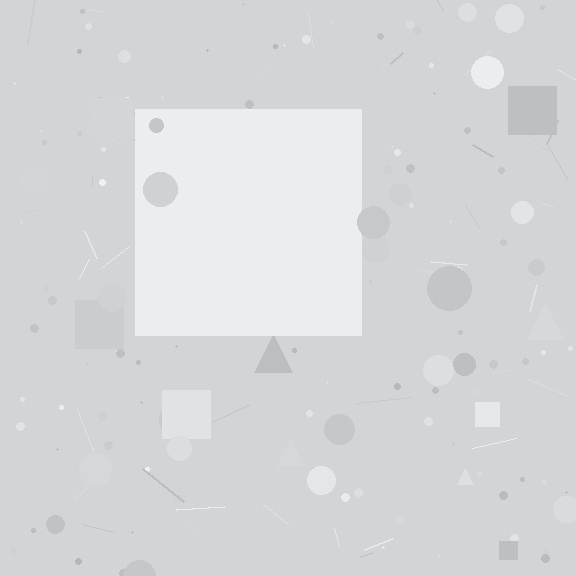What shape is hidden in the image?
A square is hidden in the image.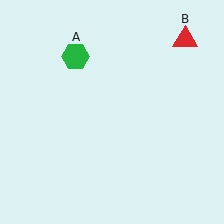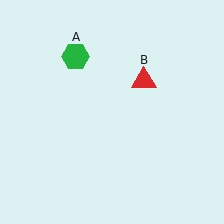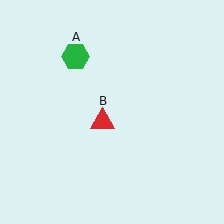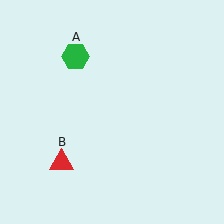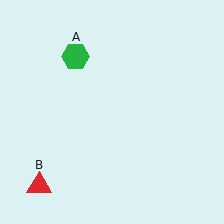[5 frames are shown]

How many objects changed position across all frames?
1 object changed position: red triangle (object B).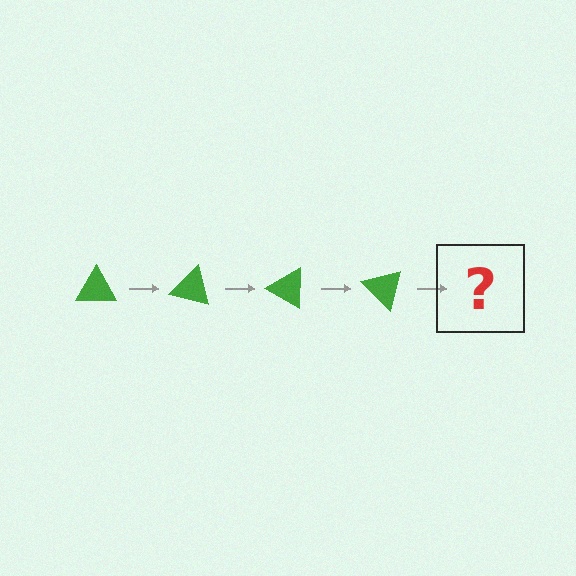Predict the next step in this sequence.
The next step is a green triangle rotated 60 degrees.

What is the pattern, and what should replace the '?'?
The pattern is that the triangle rotates 15 degrees each step. The '?' should be a green triangle rotated 60 degrees.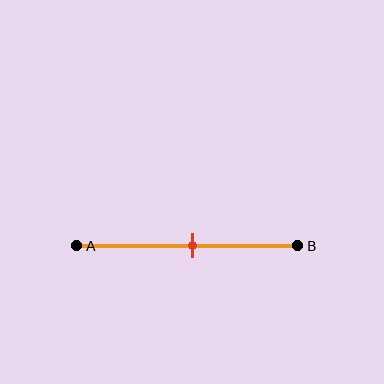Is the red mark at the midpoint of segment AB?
Yes, the mark is approximately at the midpoint.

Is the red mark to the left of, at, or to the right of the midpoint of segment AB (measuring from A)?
The red mark is approximately at the midpoint of segment AB.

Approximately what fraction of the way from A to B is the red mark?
The red mark is approximately 50% of the way from A to B.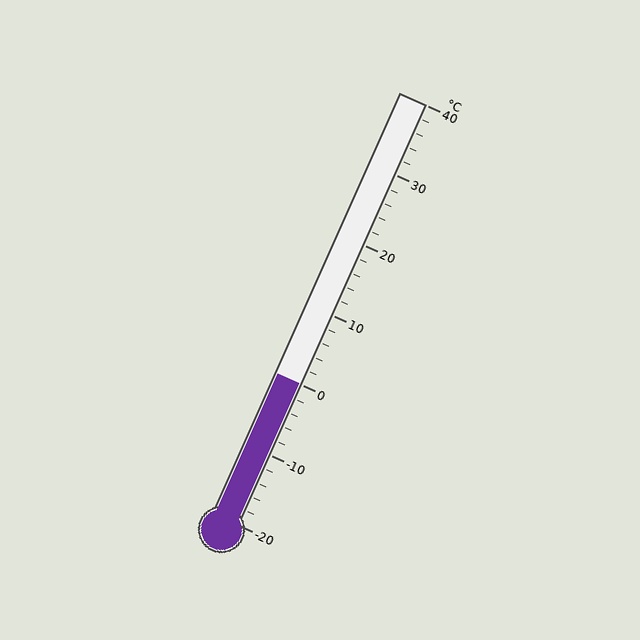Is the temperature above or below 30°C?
The temperature is below 30°C.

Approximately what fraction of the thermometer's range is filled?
The thermometer is filled to approximately 35% of its range.